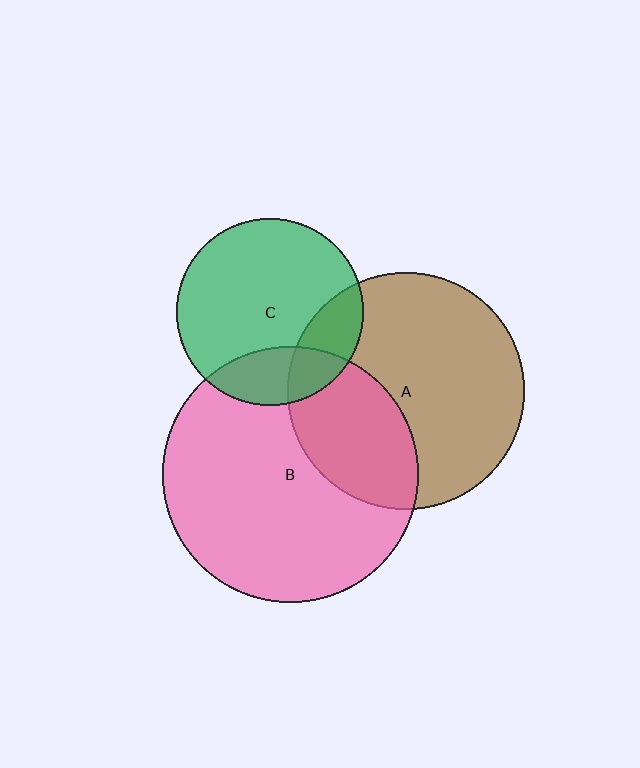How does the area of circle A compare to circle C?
Approximately 1.6 times.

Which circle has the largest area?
Circle B (pink).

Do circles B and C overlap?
Yes.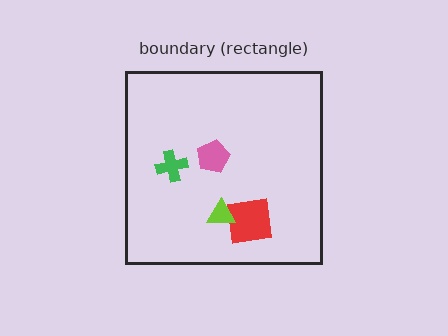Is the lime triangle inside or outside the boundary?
Inside.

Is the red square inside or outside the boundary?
Inside.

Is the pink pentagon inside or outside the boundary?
Inside.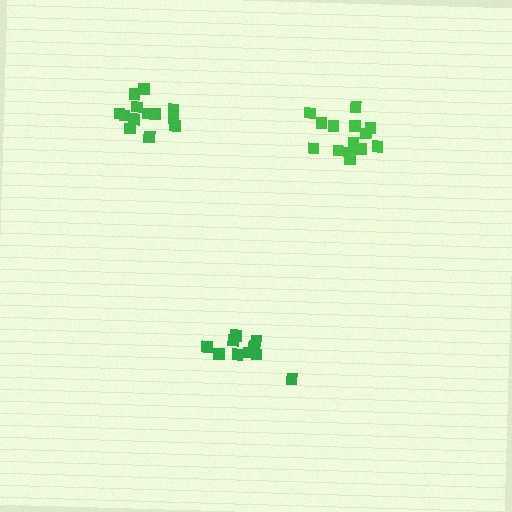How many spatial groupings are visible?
There are 3 spatial groupings.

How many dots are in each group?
Group 1: 10 dots, Group 2: 13 dots, Group 3: 14 dots (37 total).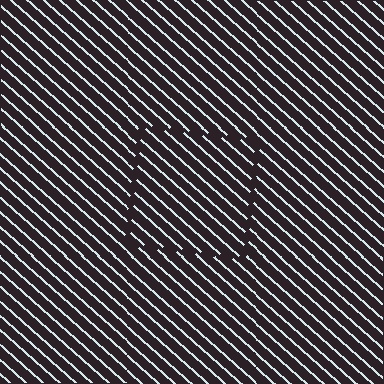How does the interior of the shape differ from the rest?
The interior of the shape contains the same grating, shifted by half a period — the contour is defined by the phase discontinuity where line-ends from the inner and outer gratings abut.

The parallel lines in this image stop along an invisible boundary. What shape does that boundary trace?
An illusory square. The interior of the shape contains the same grating, shifted by half a period — the contour is defined by the phase discontinuity where line-ends from the inner and outer gratings abut.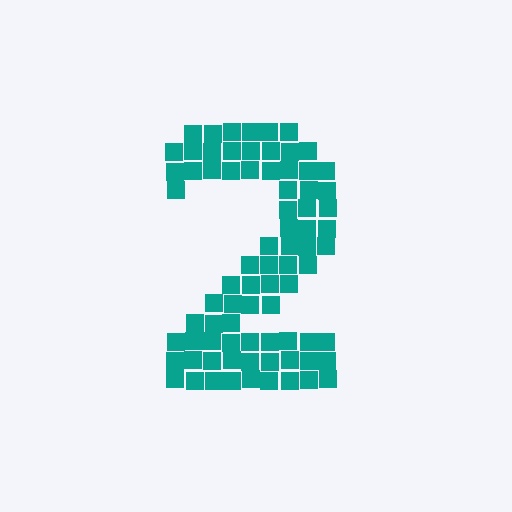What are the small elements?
The small elements are squares.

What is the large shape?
The large shape is the digit 2.